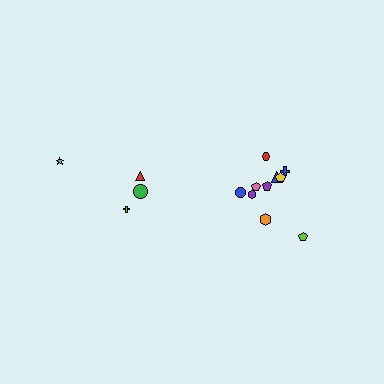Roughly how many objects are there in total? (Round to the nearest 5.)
Roughly 15 objects in total.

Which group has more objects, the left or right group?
The right group.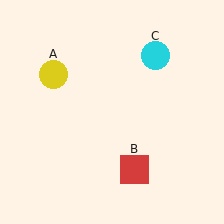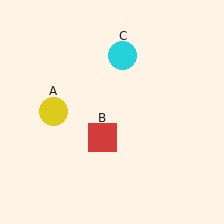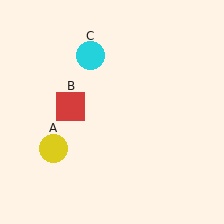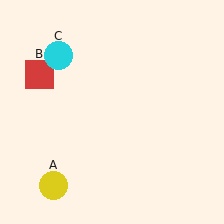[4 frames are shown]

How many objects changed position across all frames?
3 objects changed position: yellow circle (object A), red square (object B), cyan circle (object C).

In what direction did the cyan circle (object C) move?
The cyan circle (object C) moved left.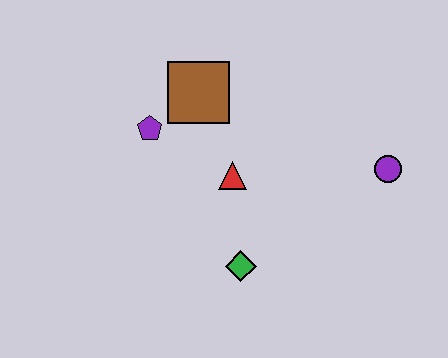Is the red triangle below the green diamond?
No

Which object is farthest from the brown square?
The purple circle is farthest from the brown square.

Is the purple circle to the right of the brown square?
Yes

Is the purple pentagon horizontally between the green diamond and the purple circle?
No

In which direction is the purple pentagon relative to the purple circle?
The purple pentagon is to the left of the purple circle.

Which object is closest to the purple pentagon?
The brown square is closest to the purple pentagon.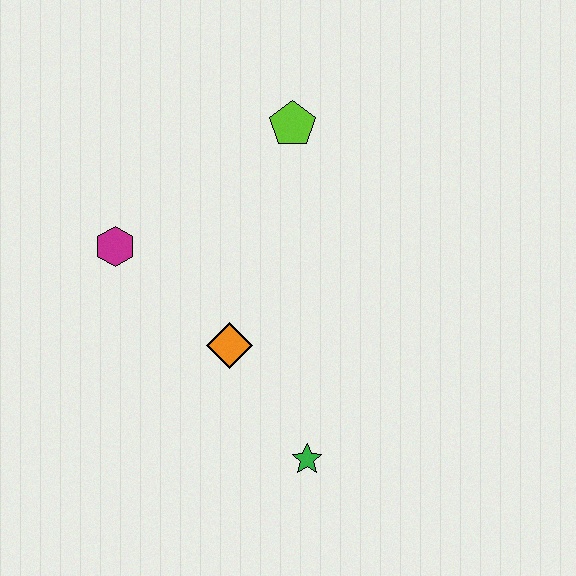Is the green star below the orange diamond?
Yes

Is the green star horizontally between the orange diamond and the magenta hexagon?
No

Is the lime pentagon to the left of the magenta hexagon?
No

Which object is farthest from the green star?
The lime pentagon is farthest from the green star.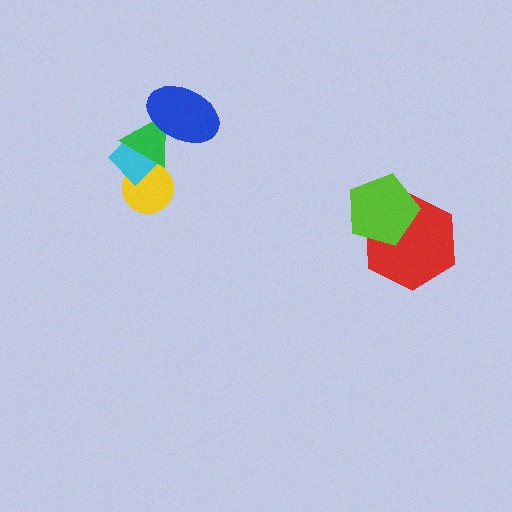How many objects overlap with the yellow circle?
2 objects overlap with the yellow circle.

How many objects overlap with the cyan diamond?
2 objects overlap with the cyan diamond.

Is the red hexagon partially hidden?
Yes, it is partially covered by another shape.